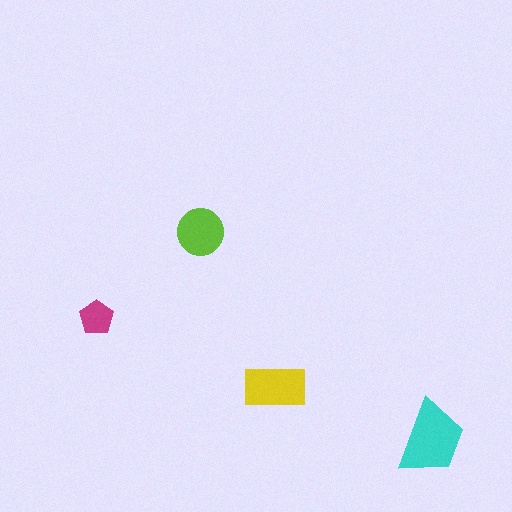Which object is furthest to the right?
The cyan trapezoid is rightmost.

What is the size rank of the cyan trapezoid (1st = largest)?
1st.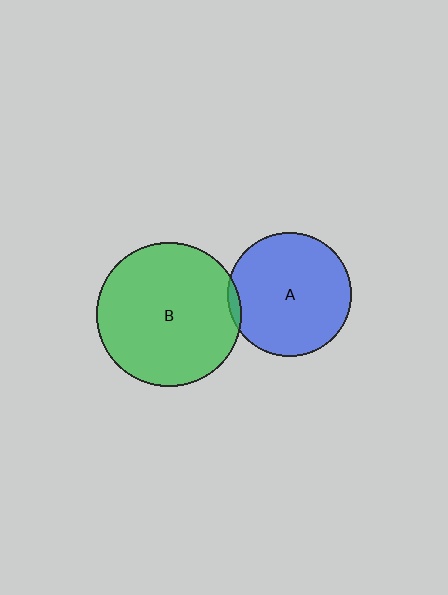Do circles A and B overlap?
Yes.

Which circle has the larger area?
Circle B (green).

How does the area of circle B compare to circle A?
Approximately 1.4 times.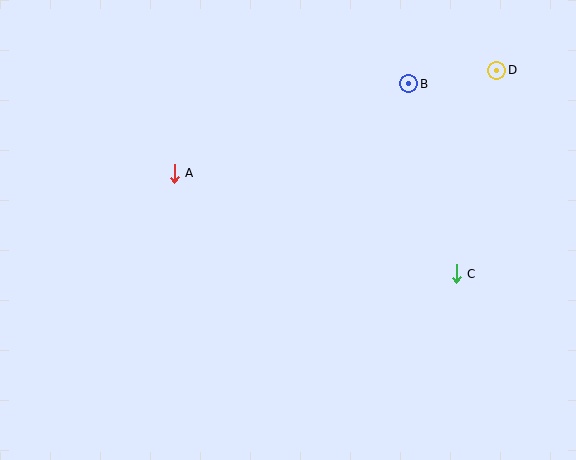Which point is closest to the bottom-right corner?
Point C is closest to the bottom-right corner.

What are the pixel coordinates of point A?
Point A is at (174, 173).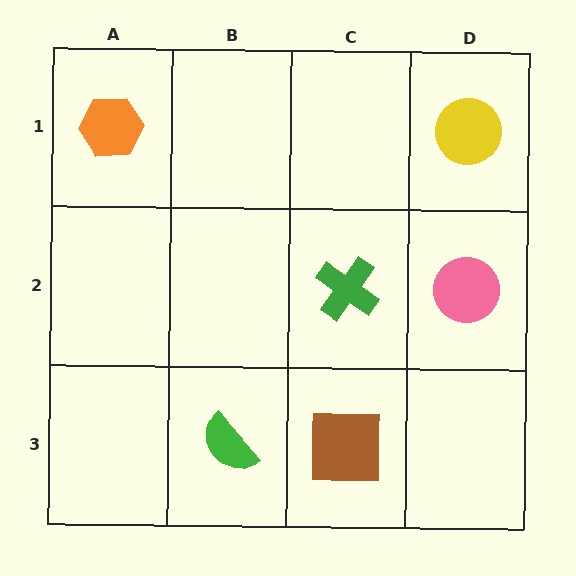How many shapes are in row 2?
2 shapes.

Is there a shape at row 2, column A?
No, that cell is empty.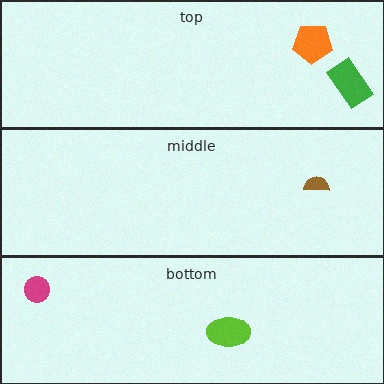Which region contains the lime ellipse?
The bottom region.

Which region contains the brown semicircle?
The middle region.